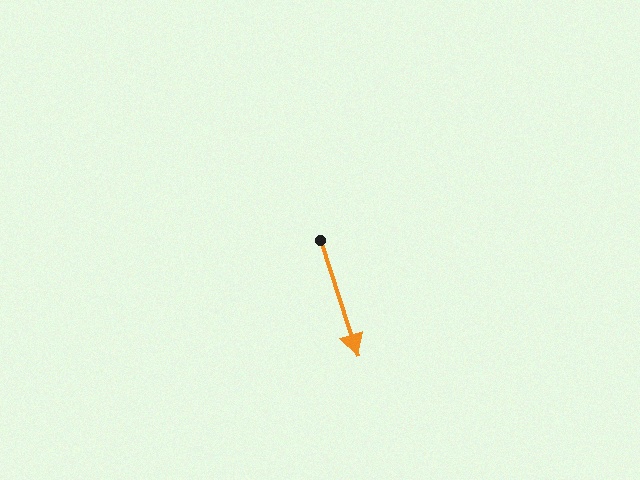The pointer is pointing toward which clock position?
Roughly 5 o'clock.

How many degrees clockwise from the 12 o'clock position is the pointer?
Approximately 162 degrees.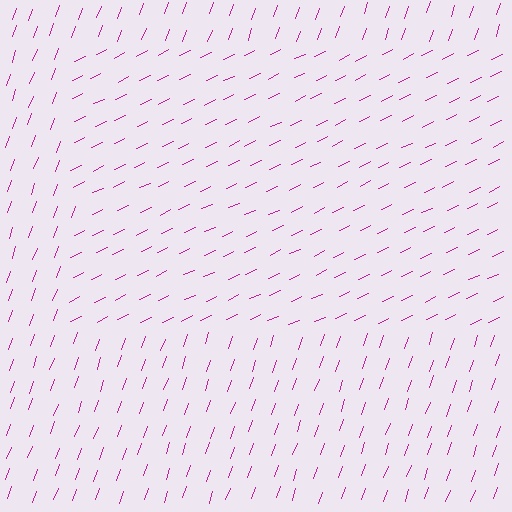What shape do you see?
I see a rectangle.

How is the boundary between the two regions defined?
The boundary is defined purely by a change in line orientation (approximately 45 degrees difference). All lines are the same color and thickness.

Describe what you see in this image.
The image is filled with small magenta line segments. A rectangle region in the image has lines oriented differently from the surrounding lines, creating a visible texture boundary.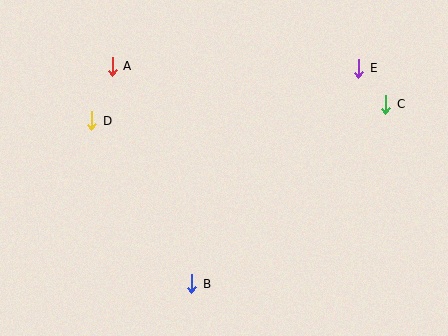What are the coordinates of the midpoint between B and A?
The midpoint between B and A is at (152, 175).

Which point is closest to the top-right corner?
Point E is closest to the top-right corner.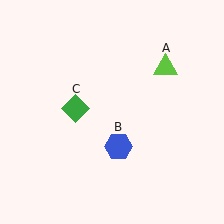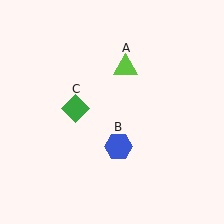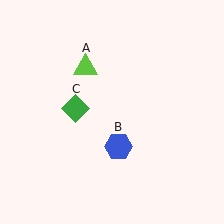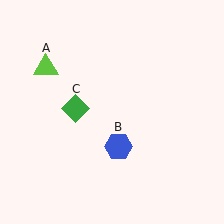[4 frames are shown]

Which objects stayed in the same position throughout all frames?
Blue hexagon (object B) and green diamond (object C) remained stationary.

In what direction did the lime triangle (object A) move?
The lime triangle (object A) moved left.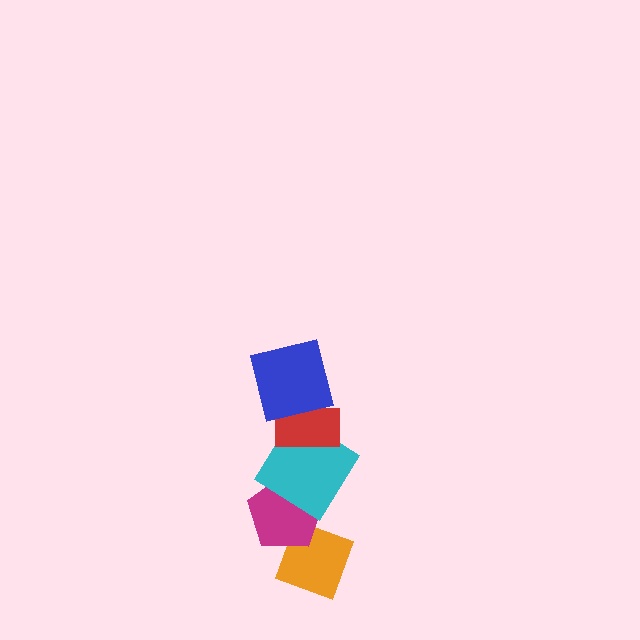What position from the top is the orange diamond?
The orange diamond is 5th from the top.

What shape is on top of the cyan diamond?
The red rectangle is on top of the cyan diamond.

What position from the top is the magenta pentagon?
The magenta pentagon is 4th from the top.